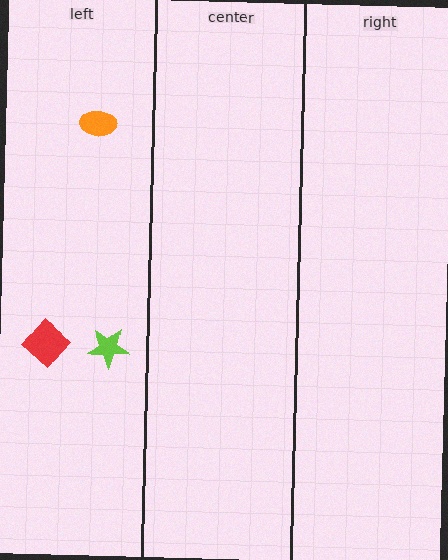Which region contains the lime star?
The left region.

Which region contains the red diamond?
The left region.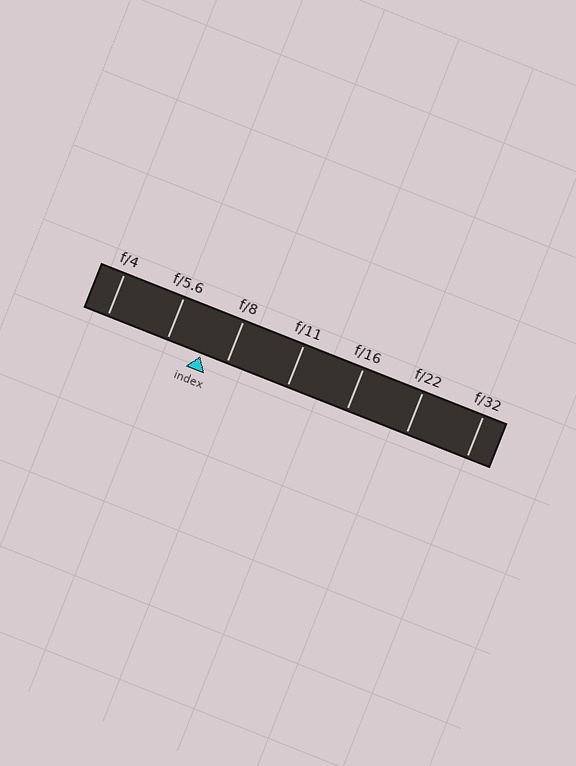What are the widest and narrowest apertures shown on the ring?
The widest aperture shown is f/4 and the narrowest is f/32.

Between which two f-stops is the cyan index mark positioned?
The index mark is between f/5.6 and f/8.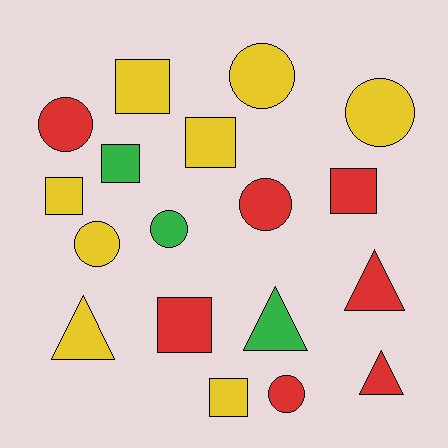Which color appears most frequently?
Yellow, with 8 objects.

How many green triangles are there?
There is 1 green triangle.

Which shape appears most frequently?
Square, with 7 objects.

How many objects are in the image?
There are 18 objects.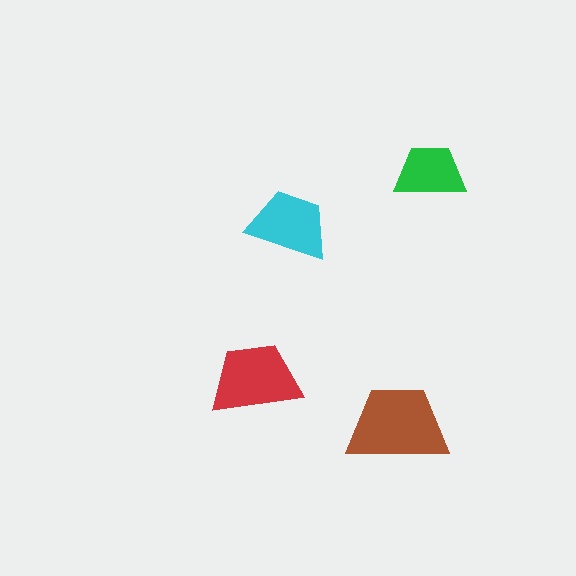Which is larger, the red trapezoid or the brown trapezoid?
The brown one.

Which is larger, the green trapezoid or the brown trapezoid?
The brown one.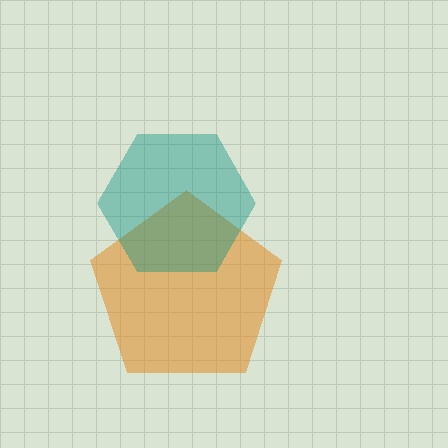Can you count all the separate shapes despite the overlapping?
Yes, there are 2 separate shapes.